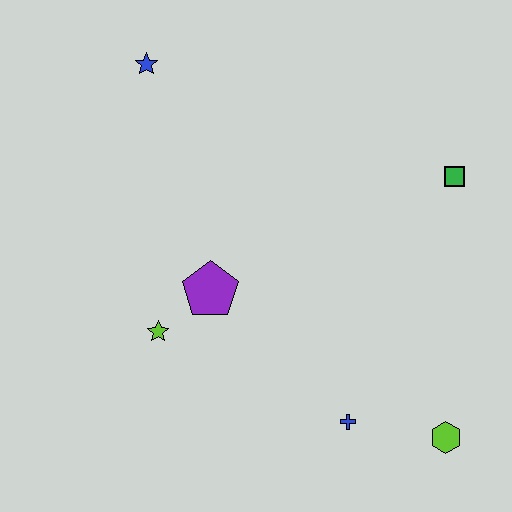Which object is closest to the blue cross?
The lime hexagon is closest to the blue cross.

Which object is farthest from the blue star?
The lime hexagon is farthest from the blue star.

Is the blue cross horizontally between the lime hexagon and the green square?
No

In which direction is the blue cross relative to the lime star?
The blue cross is to the right of the lime star.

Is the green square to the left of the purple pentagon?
No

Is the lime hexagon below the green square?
Yes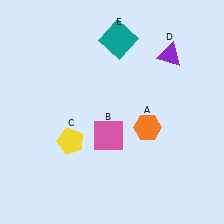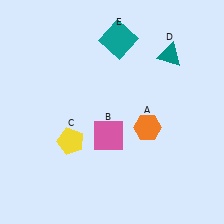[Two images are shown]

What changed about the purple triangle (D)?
In Image 1, D is purple. In Image 2, it changed to teal.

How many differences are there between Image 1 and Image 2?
There is 1 difference between the two images.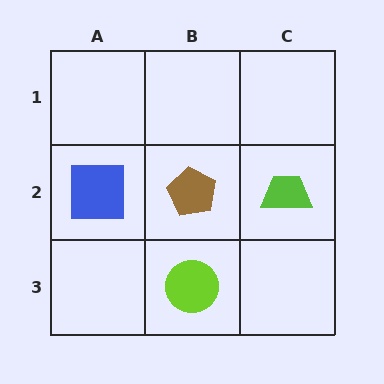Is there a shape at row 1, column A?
No, that cell is empty.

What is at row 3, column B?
A lime circle.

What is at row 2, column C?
A lime trapezoid.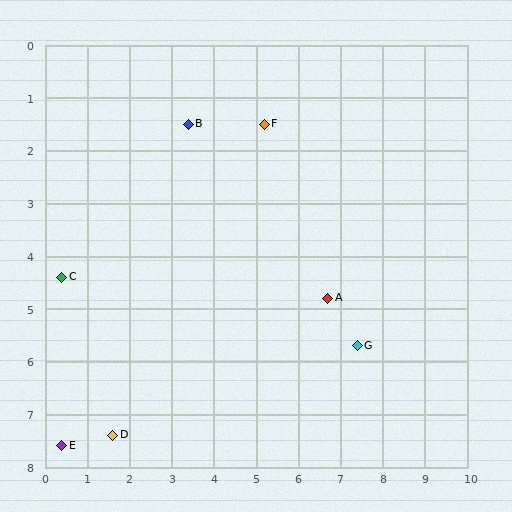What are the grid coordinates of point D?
Point D is at approximately (1.6, 7.4).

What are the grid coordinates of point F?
Point F is at approximately (5.2, 1.5).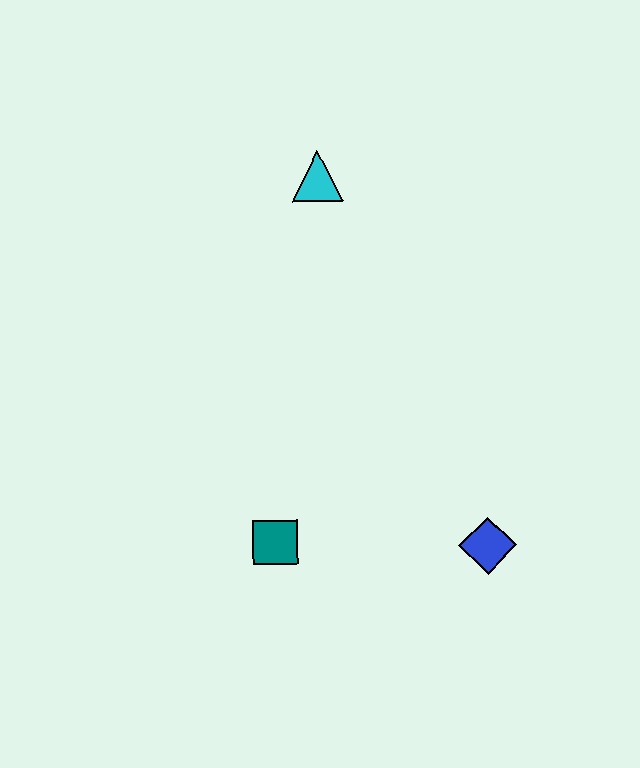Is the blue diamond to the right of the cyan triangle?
Yes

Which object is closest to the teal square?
The blue diamond is closest to the teal square.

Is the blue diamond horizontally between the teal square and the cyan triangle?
No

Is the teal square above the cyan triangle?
No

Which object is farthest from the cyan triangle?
The blue diamond is farthest from the cyan triangle.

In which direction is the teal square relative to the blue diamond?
The teal square is to the left of the blue diamond.